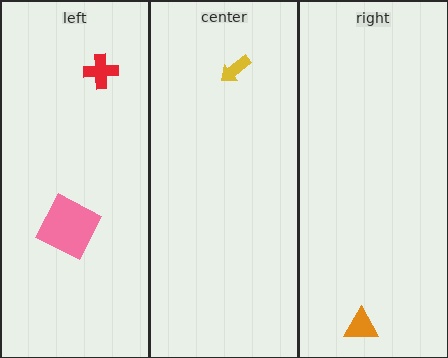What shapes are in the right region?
The orange triangle.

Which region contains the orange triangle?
The right region.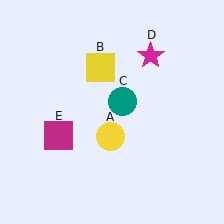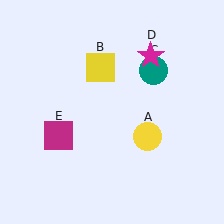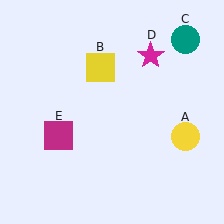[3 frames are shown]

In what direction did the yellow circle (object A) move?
The yellow circle (object A) moved right.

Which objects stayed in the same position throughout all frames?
Yellow square (object B) and magenta star (object D) and magenta square (object E) remained stationary.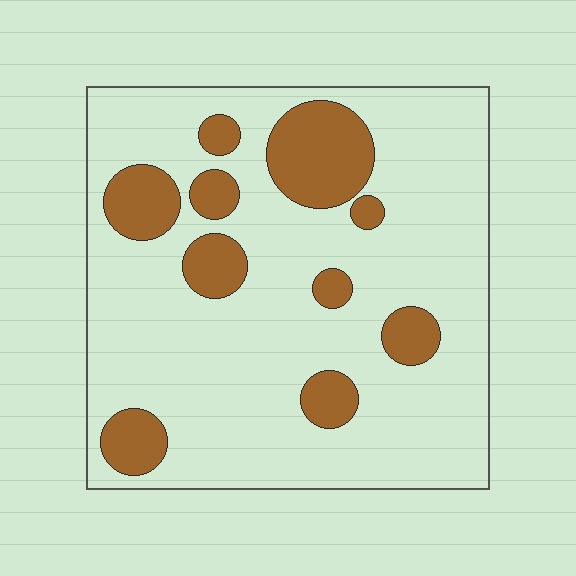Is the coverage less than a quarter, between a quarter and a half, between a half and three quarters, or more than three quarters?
Less than a quarter.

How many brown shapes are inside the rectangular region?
10.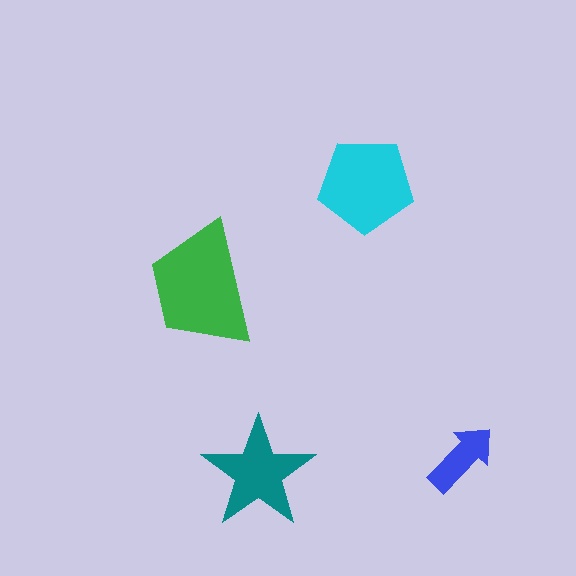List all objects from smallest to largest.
The blue arrow, the teal star, the cyan pentagon, the green trapezoid.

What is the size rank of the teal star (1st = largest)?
3rd.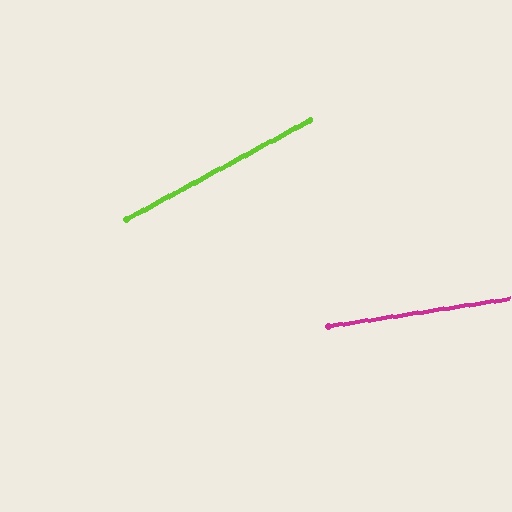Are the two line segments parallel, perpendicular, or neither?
Neither parallel nor perpendicular — they differ by about 20°.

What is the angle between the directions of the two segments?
Approximately 20 degrees.